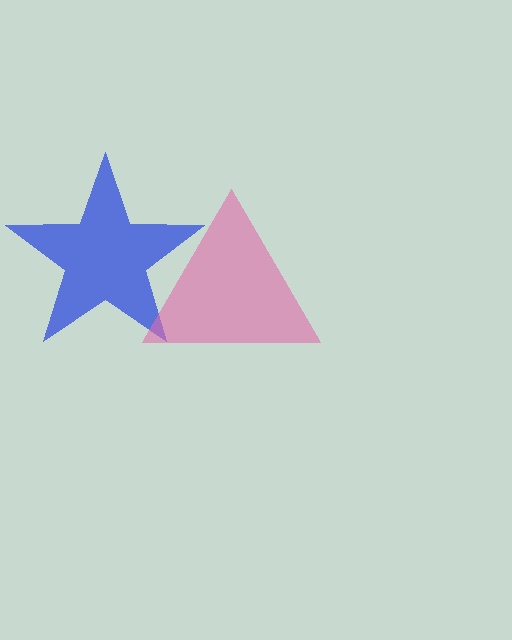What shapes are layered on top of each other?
The layered shapes are: a blue star, a pink triangle.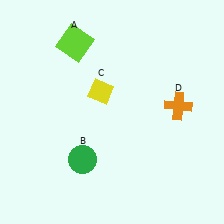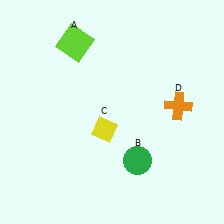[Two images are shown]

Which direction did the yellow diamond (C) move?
The yellow diamond (C) moved down.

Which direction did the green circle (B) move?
The green circle (B) moved right.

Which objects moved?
The objects that moved are: the green circle (B), the yellow diamond (C).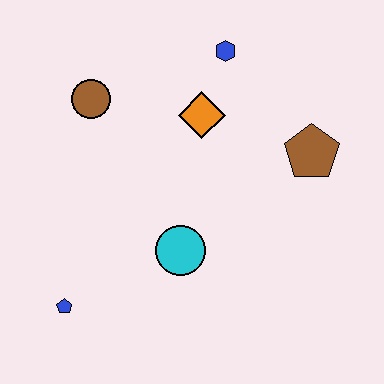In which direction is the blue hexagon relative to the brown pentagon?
The blue hexagon is above the brown pentagon.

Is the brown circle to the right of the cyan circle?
No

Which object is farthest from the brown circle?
The brown pentagon is farthest from the brown circle.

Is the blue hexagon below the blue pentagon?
No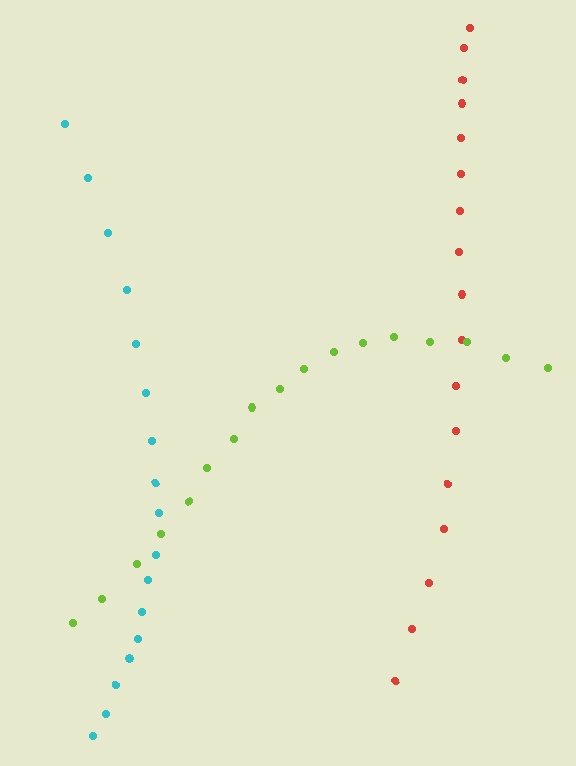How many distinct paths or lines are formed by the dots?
There are 3 distinct paths.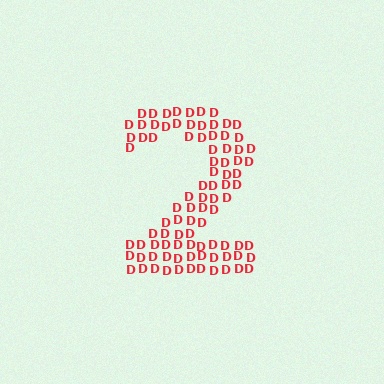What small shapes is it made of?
It is made of small letter D's.